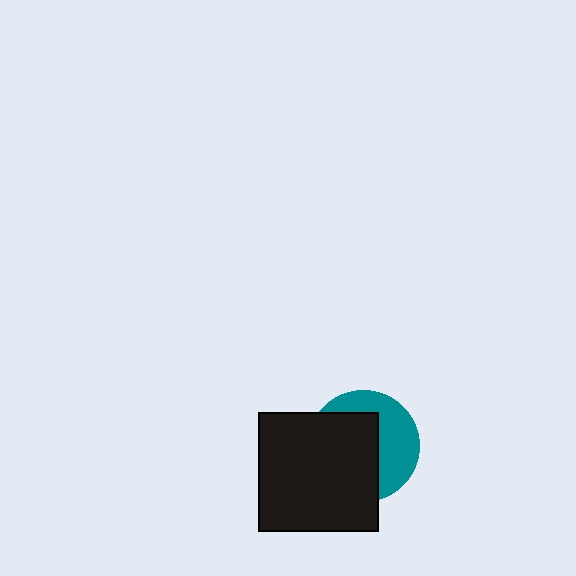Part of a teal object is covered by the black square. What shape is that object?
It is a circle.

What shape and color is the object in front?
The object in front is a black square.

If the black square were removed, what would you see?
You would see the complete teal circle.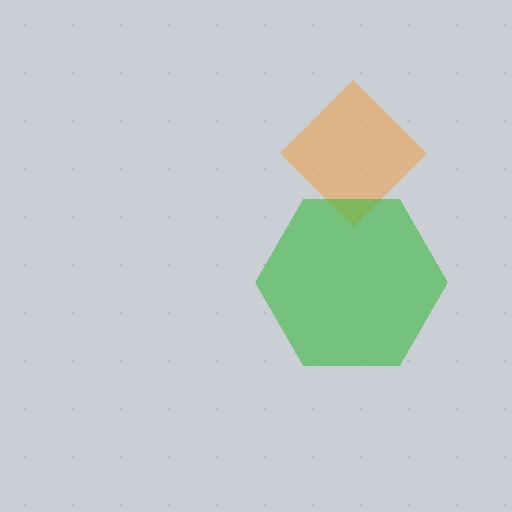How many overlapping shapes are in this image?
There are 2 overlapping shapes in the image.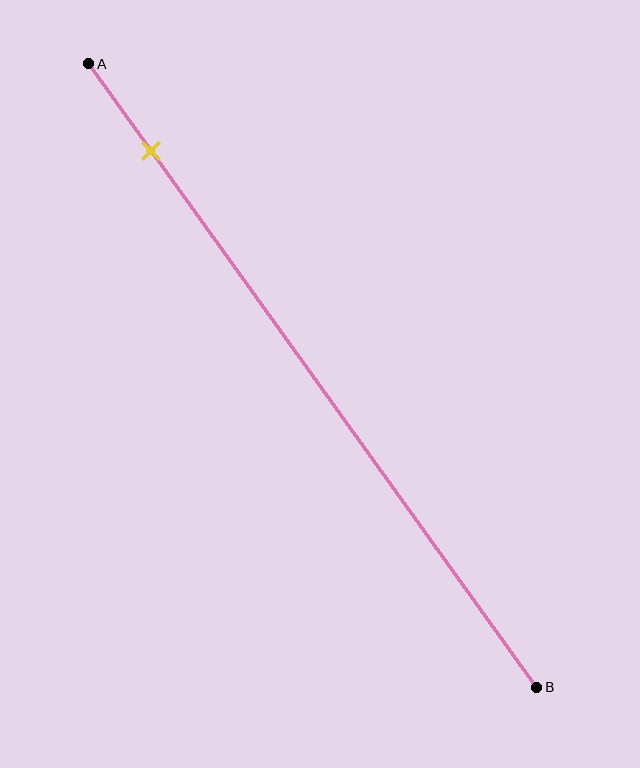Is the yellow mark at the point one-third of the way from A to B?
No, the mark is at about 15% from A, not at the 33% one-third point.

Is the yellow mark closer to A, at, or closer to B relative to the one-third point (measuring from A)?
The yellow mark is closer to point A than the one-third point of segment AB.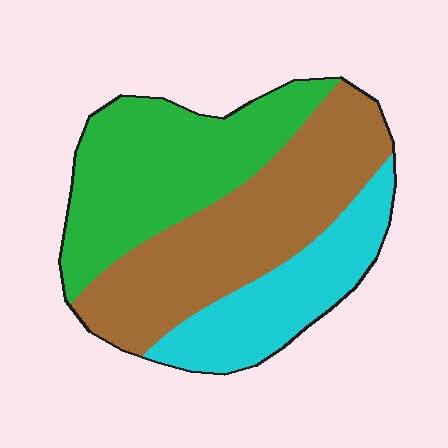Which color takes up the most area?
Brown, at roughly 40%.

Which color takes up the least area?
Cyan, at roughly 25%.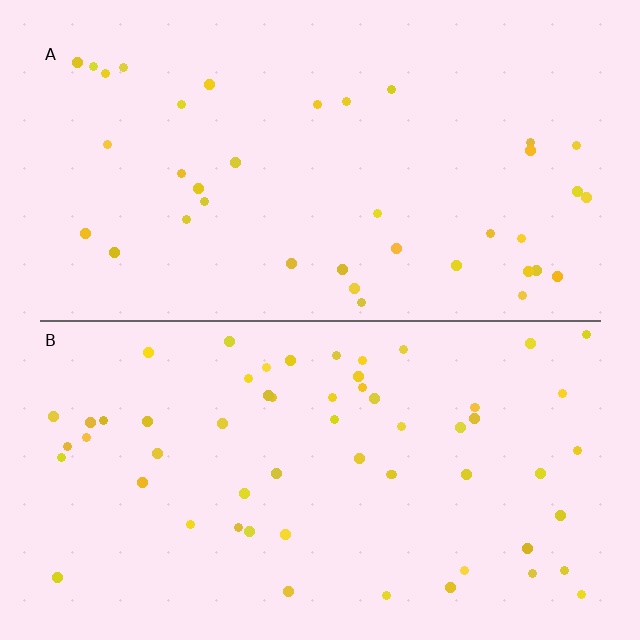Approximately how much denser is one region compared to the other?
Approximately 1.6× — region B over region A.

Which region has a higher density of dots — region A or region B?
B (the bottom).